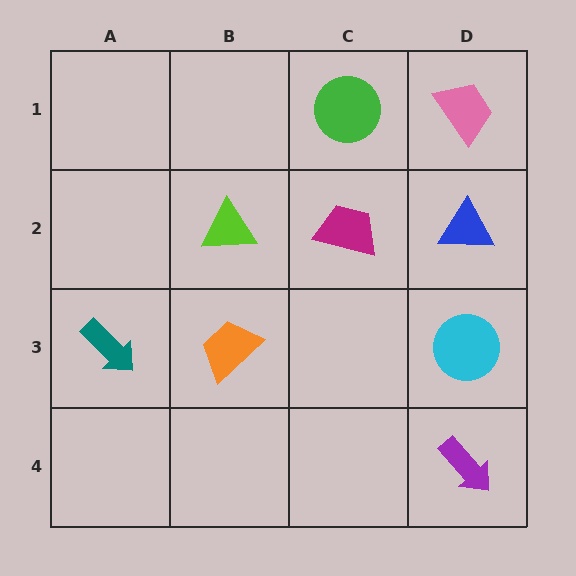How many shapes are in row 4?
1 shape.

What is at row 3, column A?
A teal arrow.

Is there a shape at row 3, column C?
No, that cell is empty.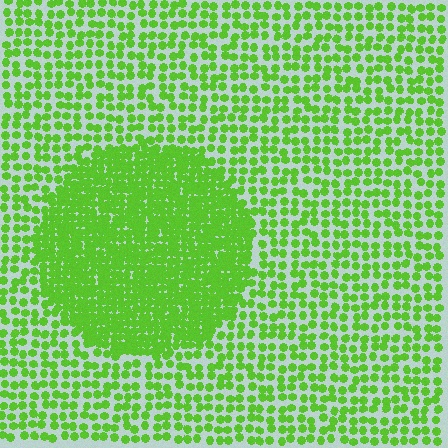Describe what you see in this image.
The image contains small lime elements arranged at two different densities. A circle-shaped region is visible where the elements are more densely packed than the surrounding area.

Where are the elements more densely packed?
The elements are more densely packed inside the circle boundary.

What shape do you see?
I see a circle.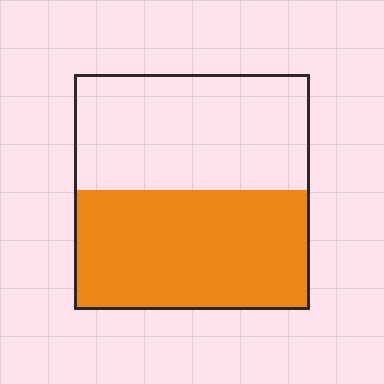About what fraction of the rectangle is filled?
About one half (1/2).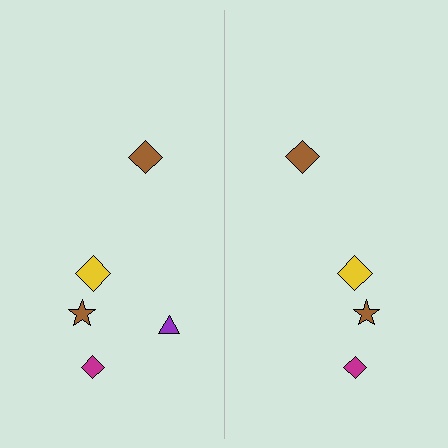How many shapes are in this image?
There are 9 shapes in this image.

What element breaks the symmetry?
A purple triangle is missing from the right side.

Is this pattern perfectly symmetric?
No, the pattern is not perfectly symmetric. A purple triangle is missing from the right side.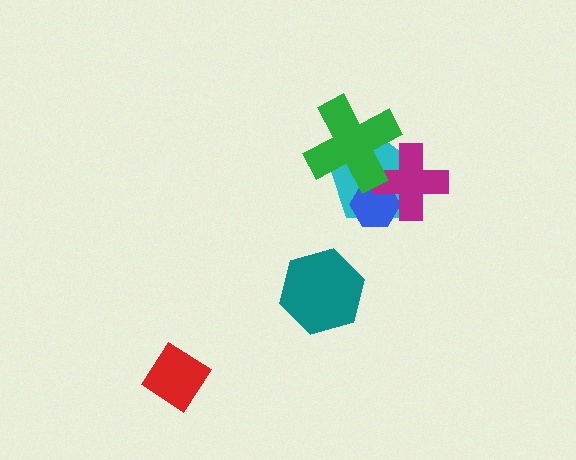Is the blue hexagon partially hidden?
Yes, it is partially covered by another shape.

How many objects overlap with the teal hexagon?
0 objects overlap with the teal hexagon.